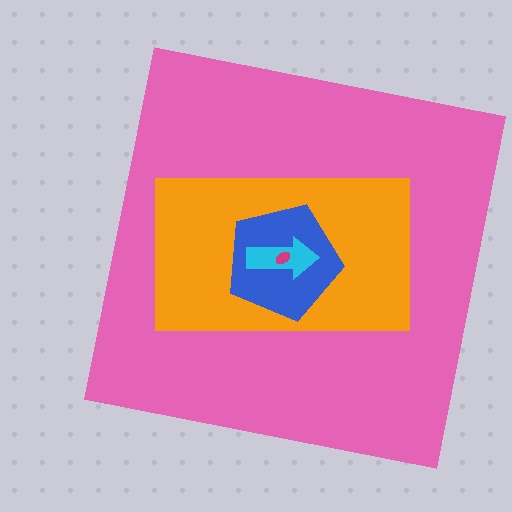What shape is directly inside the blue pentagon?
The cyan arrow.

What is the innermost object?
The magenta ellipse.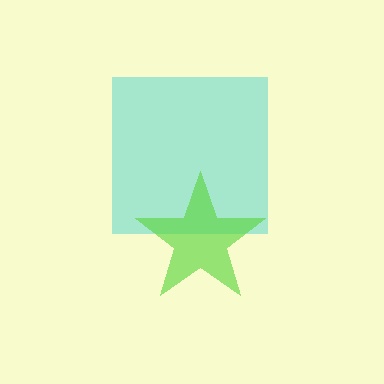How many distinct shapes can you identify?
There are 2 distinct shapes: a cyan square, a lime star.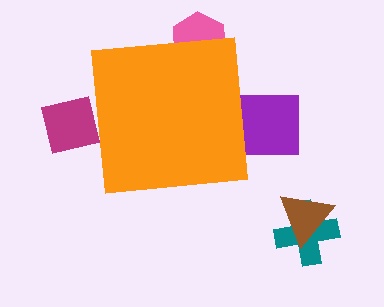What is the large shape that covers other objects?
An orange square.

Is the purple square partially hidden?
Yes, the purple square is partially hidden behind the orange square.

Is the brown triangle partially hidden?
No, the brown triangle is fully visible.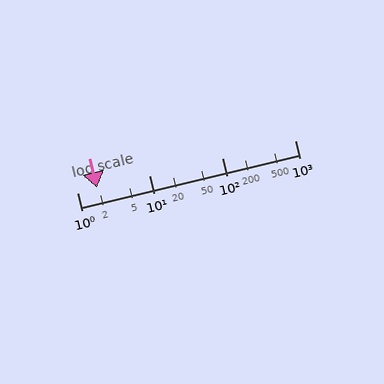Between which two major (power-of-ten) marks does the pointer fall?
The pointer is between 1 and 10.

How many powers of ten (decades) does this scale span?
The scale spans 3 decades, from 1 to 1000.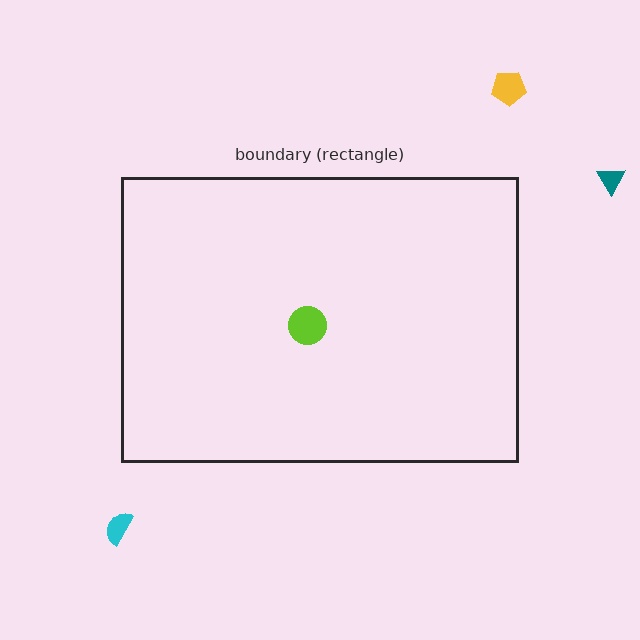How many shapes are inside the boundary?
1 inside, 3 outside.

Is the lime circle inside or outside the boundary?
Inside.